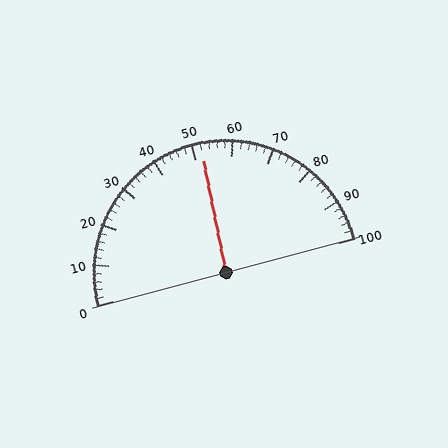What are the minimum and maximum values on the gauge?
The gauge ranges from 0 to 100.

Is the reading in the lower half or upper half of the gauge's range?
The reading is in the upper half of the range (0 to 100).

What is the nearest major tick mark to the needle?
The nearest major tick mark is 50.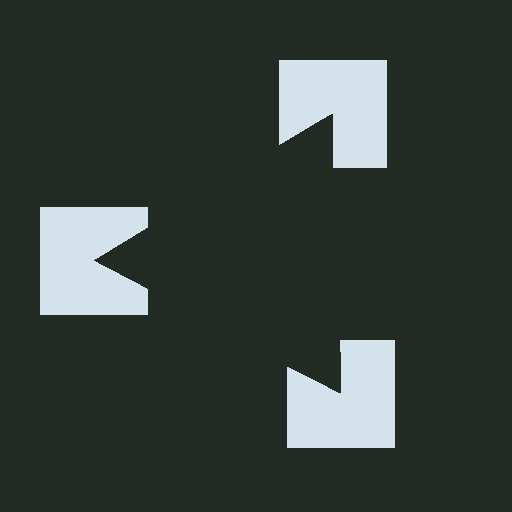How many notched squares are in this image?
There are 3 — one at each vertex of the illusory triangle.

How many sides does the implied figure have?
3 sides.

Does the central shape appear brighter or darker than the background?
It typically appears slightly darker than the background, even though no actual brightness change is drawn.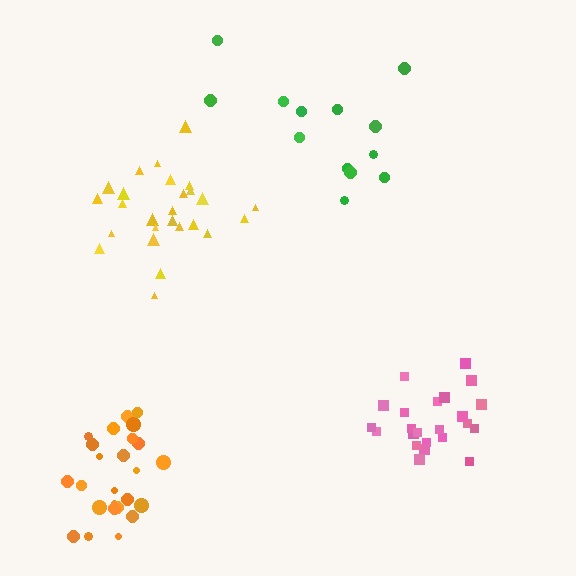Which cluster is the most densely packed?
Pink.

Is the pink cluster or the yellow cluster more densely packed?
Pink.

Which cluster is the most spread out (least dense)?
Green.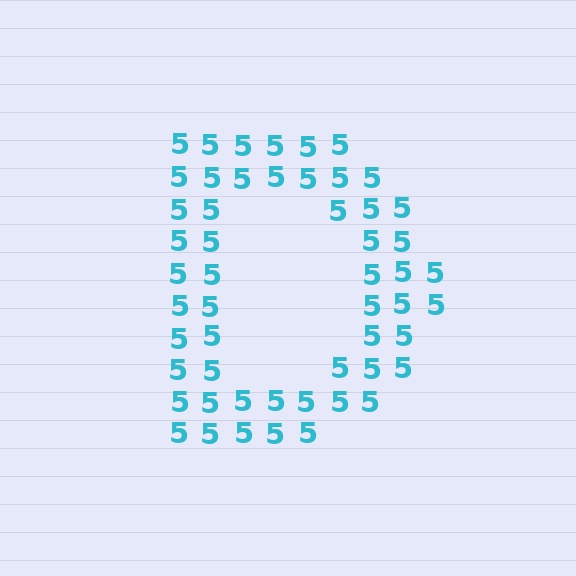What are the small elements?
The small elements are digit 5's.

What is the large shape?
The large shape is the letter D.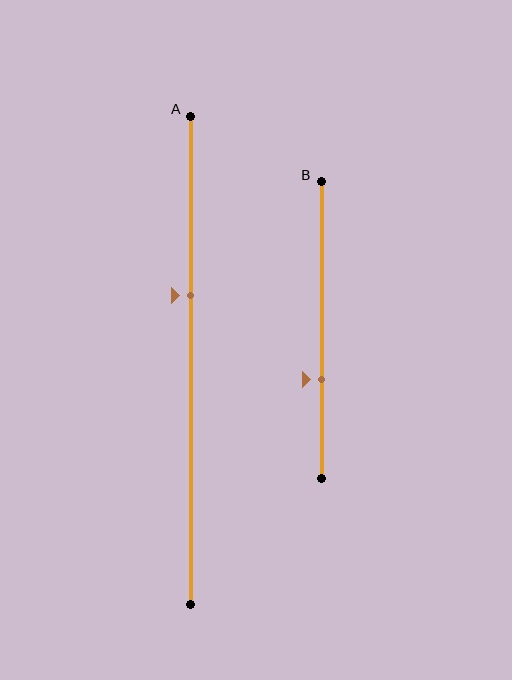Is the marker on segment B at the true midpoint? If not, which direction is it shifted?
No, the marker on segment B is shifted downward by about 17% of the segment length.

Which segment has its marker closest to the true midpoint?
Segment A has its marker closest to the true midpoint.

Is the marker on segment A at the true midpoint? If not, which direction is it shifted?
No, the marker on segment A is shifted upward by about 13% of the segment length.